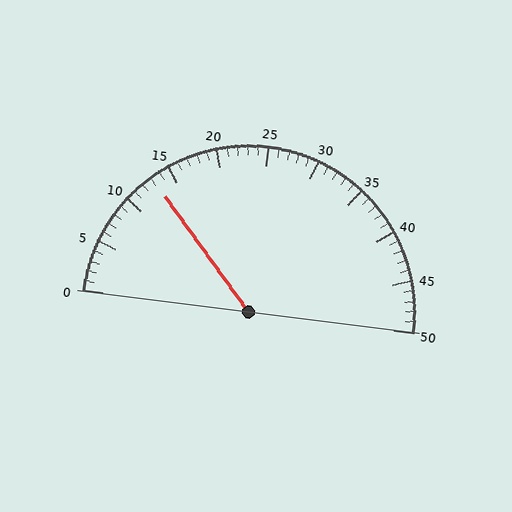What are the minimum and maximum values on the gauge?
The gauge ranges from 0 to 50.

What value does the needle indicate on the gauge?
The needle indicates approximately 13.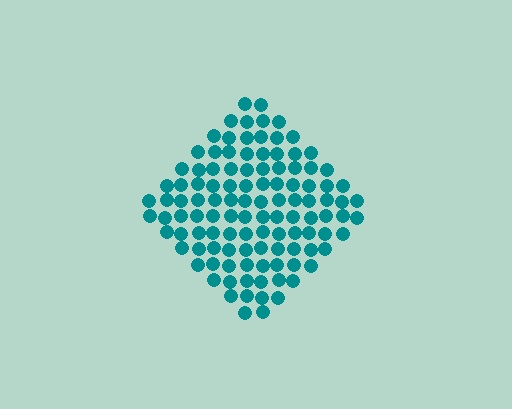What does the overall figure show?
The overall figure shows a diamond.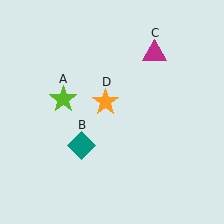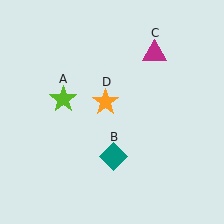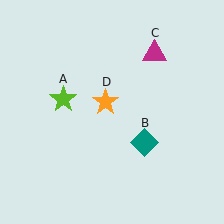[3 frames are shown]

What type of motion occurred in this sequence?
The teal diamond (object B) rotated counterclockwise around the center of the scene.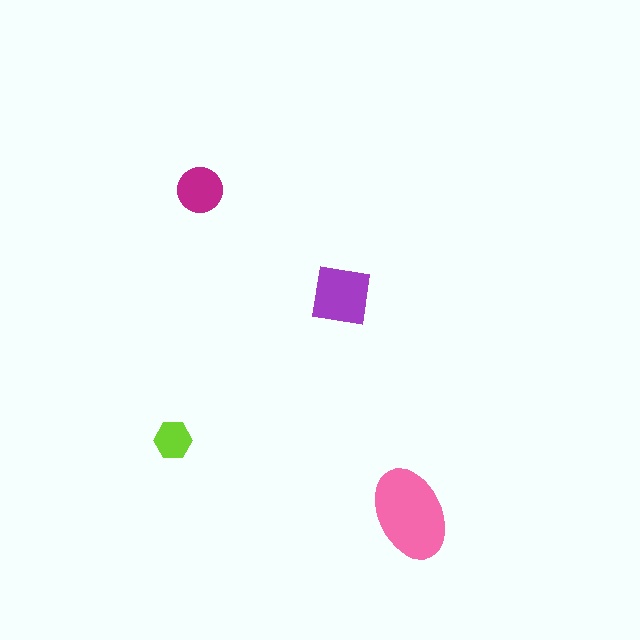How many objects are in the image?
There are 4 objects in the image.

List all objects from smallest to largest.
The lime hexagon, the magenta circle, the purple square, the pink ellipse.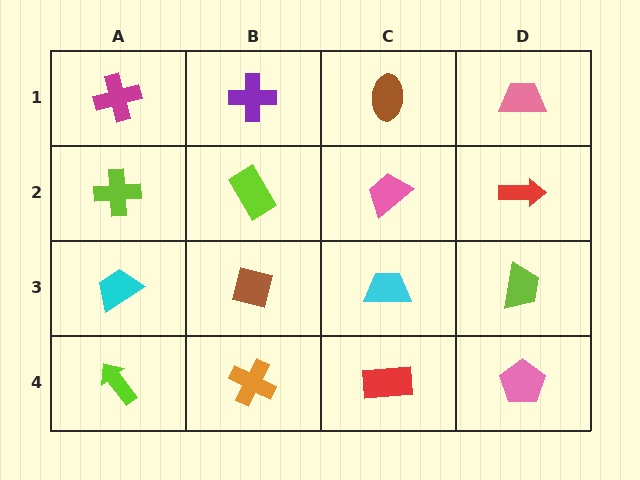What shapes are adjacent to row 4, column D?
A lime trapezoid (row 3, column D), a red rectangle (row 4, column C).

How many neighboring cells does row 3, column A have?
3.